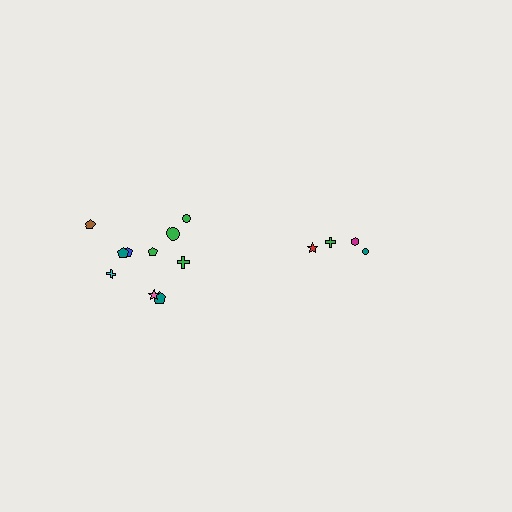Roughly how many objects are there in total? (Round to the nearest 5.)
Roughly 15 objects in total.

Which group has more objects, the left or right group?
The left group.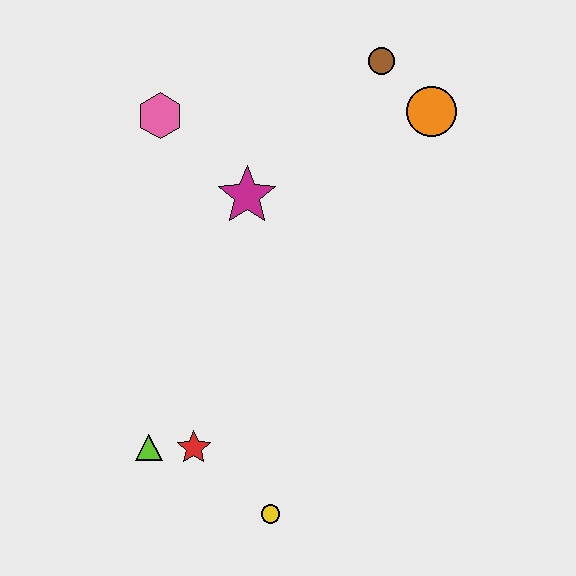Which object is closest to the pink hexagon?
The magenta star is closest to the pink hexagon.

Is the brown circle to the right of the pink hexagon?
Yes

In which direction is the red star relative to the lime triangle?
The red star is to the right of the lime triangle.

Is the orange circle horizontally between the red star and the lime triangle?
No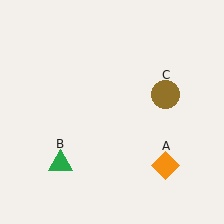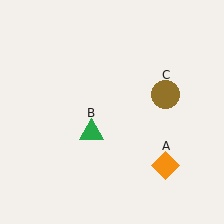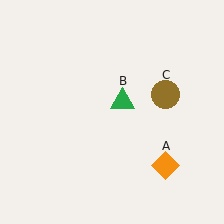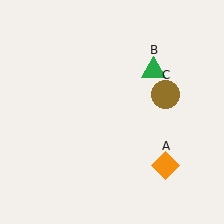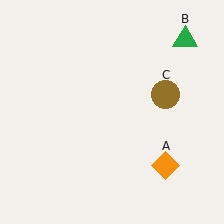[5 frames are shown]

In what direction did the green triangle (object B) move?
The green triangle (object B) moved up and to the right.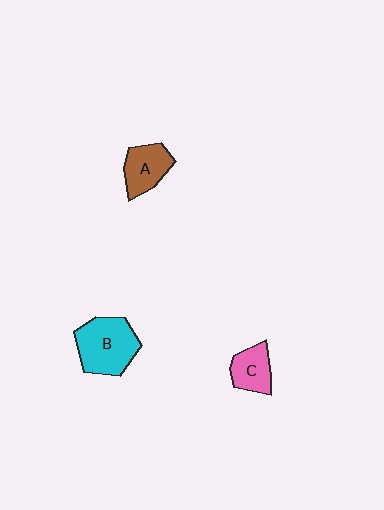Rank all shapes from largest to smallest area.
From largest to smallest: B (cyan), A (brown), C (pink).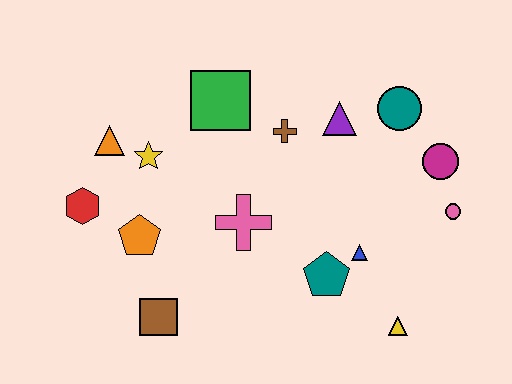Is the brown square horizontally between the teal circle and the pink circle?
No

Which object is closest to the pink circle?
The magenta circle is closest to the pink circle.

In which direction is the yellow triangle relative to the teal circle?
The yellow triangle is below the teal circle.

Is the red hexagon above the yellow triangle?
Yes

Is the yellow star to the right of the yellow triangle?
No